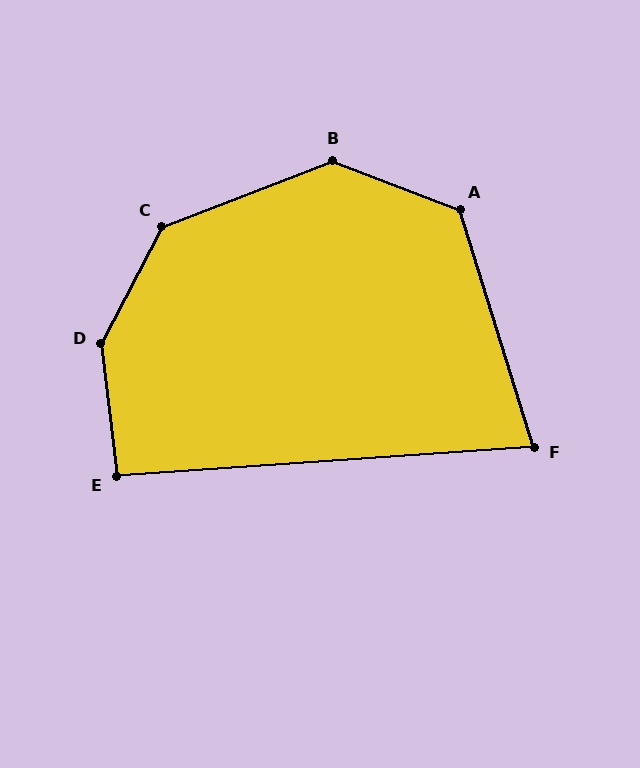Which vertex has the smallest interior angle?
F, at approximately 77 degrees.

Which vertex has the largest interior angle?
D, at approximately 145 degrees.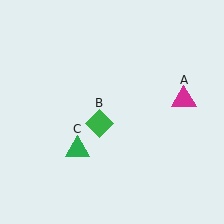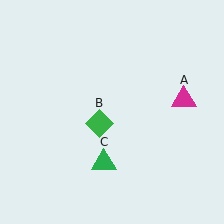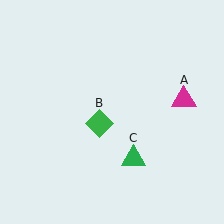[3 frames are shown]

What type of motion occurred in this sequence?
The green triangle (object C) rotated counterclockwise around the center of the scene.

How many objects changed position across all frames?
1 object changed position: green triangle (object C).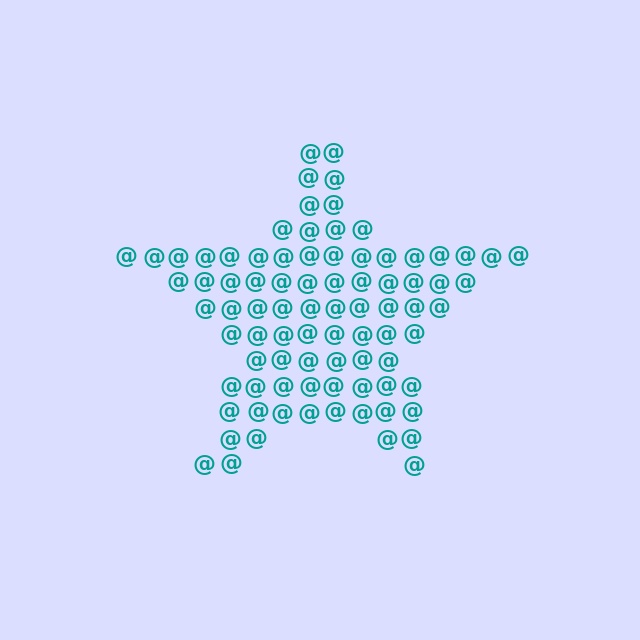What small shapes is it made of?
It is made of small at signs.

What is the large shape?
The large shape is a star.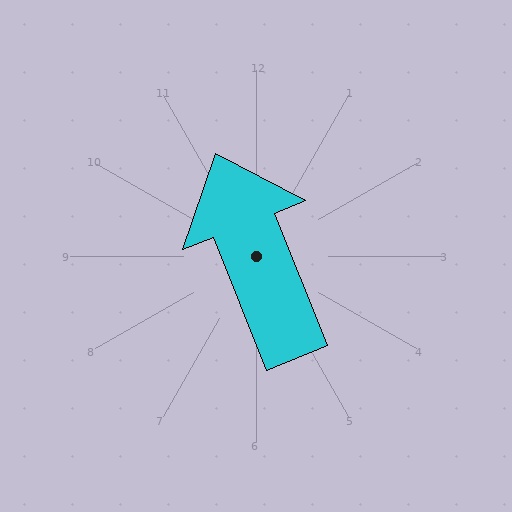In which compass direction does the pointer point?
North.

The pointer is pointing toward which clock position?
Roughly 11 o'clock.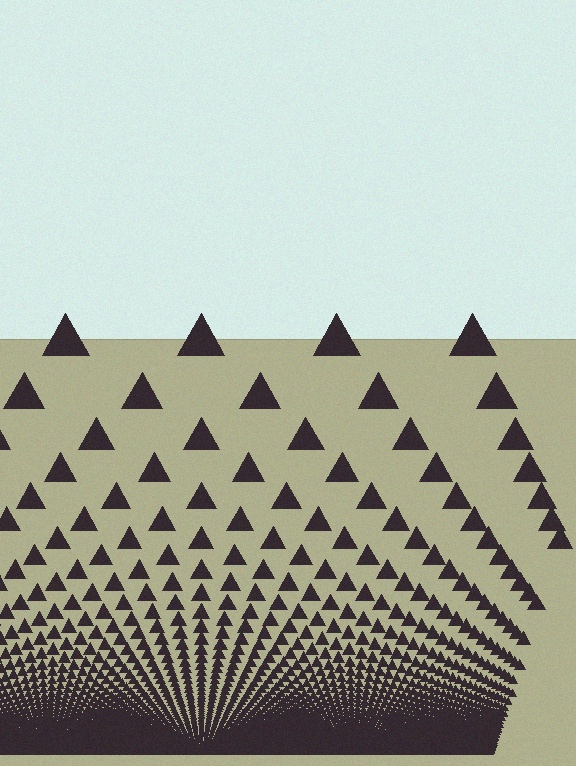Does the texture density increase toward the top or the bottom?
Density increases toward the bottom.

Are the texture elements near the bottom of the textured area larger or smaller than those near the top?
Smaller. The gradient is inverted — elements near the bottom are smaller and denser.